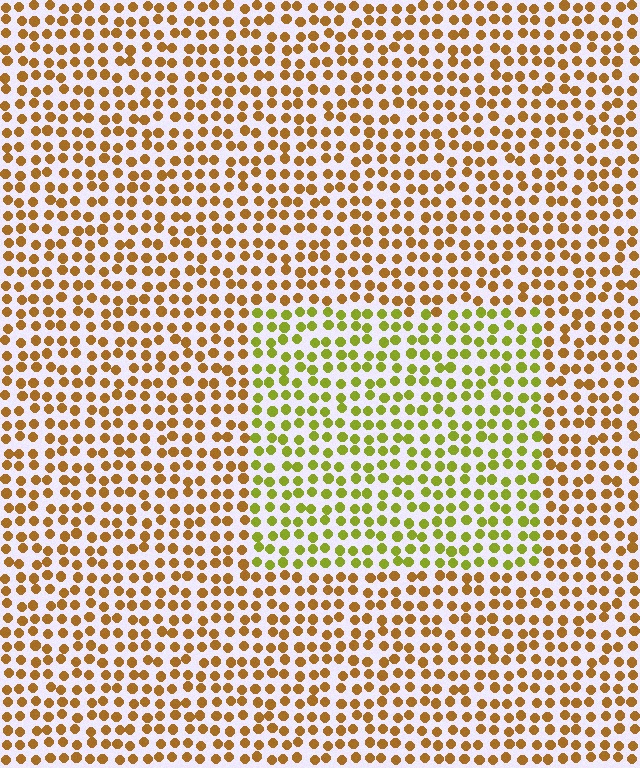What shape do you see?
I see a rectangle.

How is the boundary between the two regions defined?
The boundary is defined purely by a slight shift in hue (about 41 degrees). Spacing, size, and orientation are identical on both sides.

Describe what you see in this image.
The image is filled with small brown elements in a uniform arrangement. A rectangle-shaped region is visible where the elements are tinted to a slightly different hue, forming a subtle color boundary.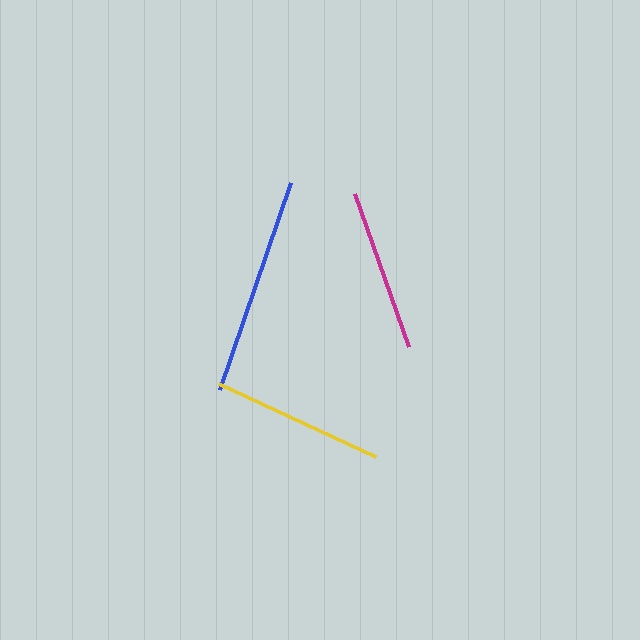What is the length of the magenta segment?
The magenta segment is approximately 162 pixels long.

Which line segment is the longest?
The blue line is the longest at approximately 219 pixels.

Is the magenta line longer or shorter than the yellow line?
The yellow line is longer than the magenta line.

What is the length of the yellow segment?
The yellow segment is approximately 173 pixels long.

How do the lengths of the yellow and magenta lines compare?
The yellow and magenta lines are approximately the same length.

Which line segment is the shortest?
The magenta line is the shortest at approximately 162 pixels.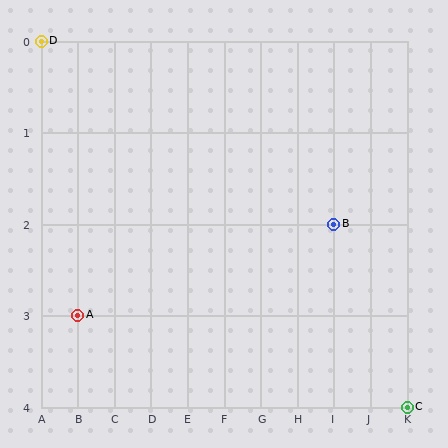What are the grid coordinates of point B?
Point B is at grid coordinates (I, 2).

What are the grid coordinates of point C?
Point C is at grid coordinates (K, 4).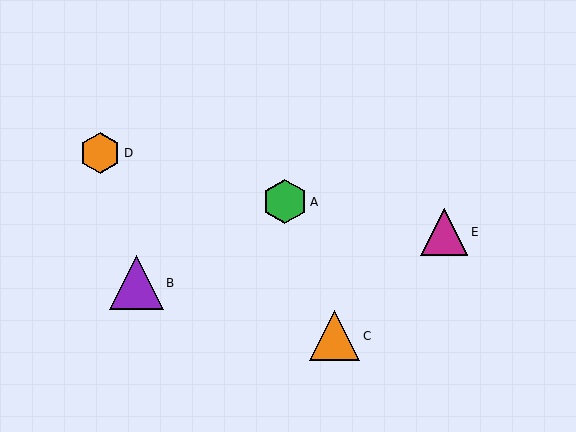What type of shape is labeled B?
Shape B is a purple triangle.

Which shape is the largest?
The purple triangle (labeled B) is the largest.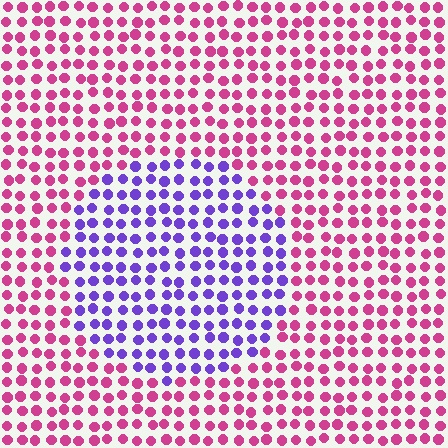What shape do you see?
I see a circle.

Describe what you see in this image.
The image is filled with small magenta elements in a uniform arrangement. A circle-shaped region is visible where the elements are tinted to a slightly different hue, forming a subtle color boundary.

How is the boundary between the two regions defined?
The boundary is defined purely by a slight shift in hue (about 65 degrees). Spacing, size, and orientation are identical on both sides.